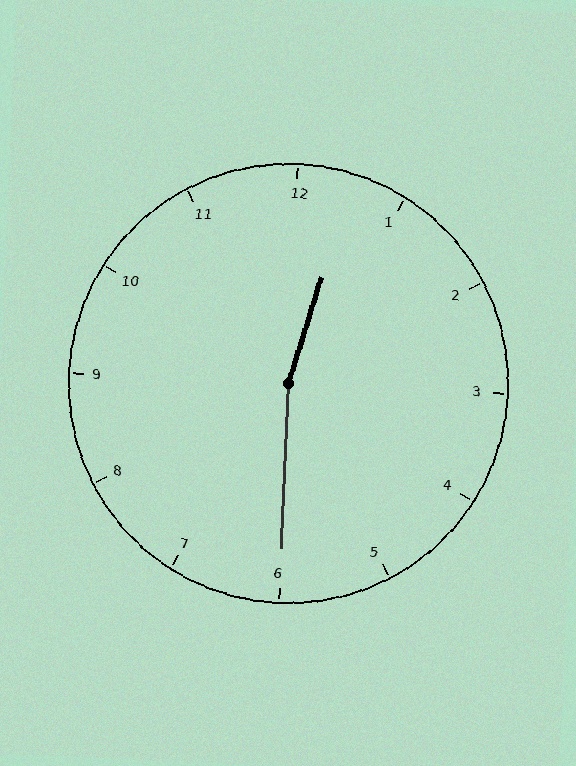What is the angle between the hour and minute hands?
Approximately 165 degrees.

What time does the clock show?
12:30.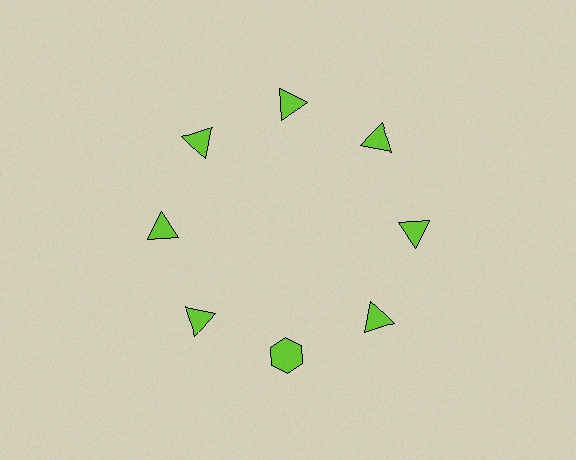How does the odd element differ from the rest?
It has a different shape: hexagon instead of triangle.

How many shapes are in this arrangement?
There are 8 shapes arranged in a ring pattern.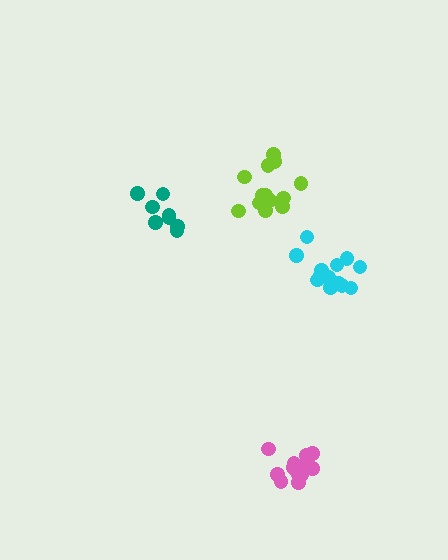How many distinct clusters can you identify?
There are 4 distinct clusters.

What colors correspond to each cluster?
The clusters are colored: pink, lime, teal, cyan.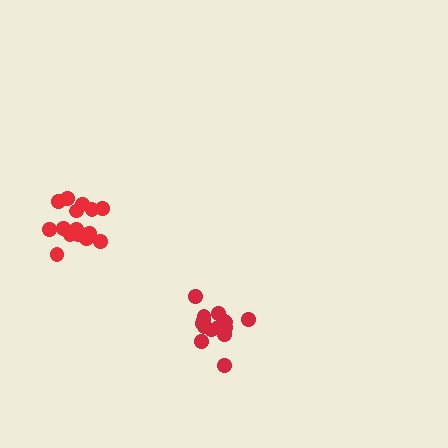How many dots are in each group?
Group 1: 15 dots, Group 2: 15 dots (30 total).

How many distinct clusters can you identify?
There are 2 distinct clusters.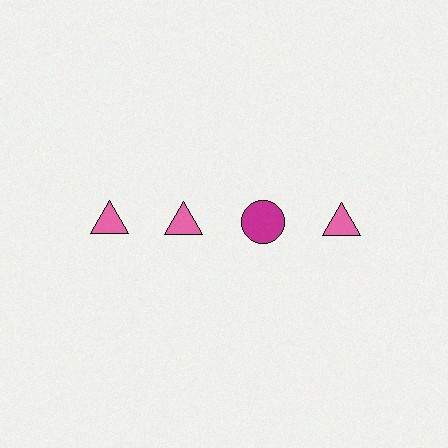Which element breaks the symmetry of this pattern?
The magenta circle in the top row, center column breaks the symmetry. All other shapes are pink triangles.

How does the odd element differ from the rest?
It differs in both color (magenta instead of pink) and shape (circle instead of triangle).